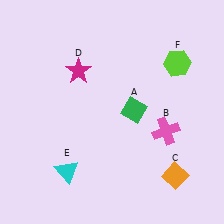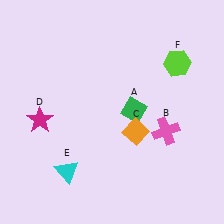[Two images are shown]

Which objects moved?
The objects that moved are: the orange diamond (C), the magenta star (D).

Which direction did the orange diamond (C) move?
The orange diamond (C) moved up.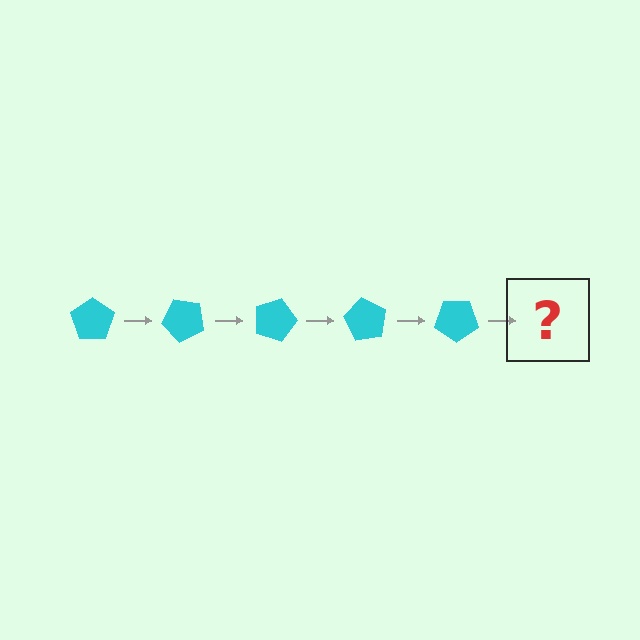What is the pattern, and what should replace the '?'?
The pattern is that the pentagon rotates 45 degrees each step. The '?' should be a cyan pentagon rotated 225 degrees.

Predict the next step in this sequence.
The next step is a cyan pentagon rotated 225 degrees.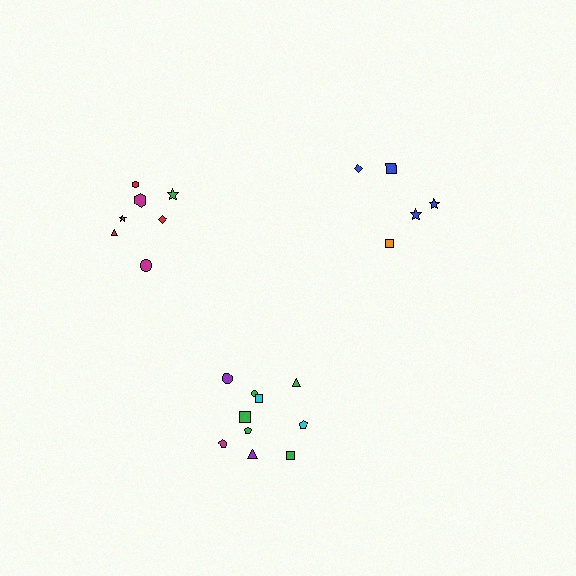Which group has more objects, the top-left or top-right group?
The top-left group.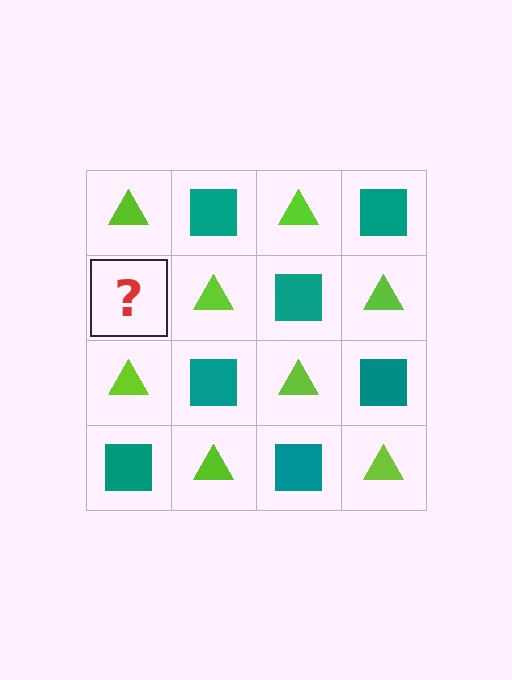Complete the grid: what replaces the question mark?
The question mark should be replaced with a teal square.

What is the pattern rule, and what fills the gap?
The rule is that it alternates lime triangle and teal square in a checkerboard pattern. The gap should be filled with a teal square.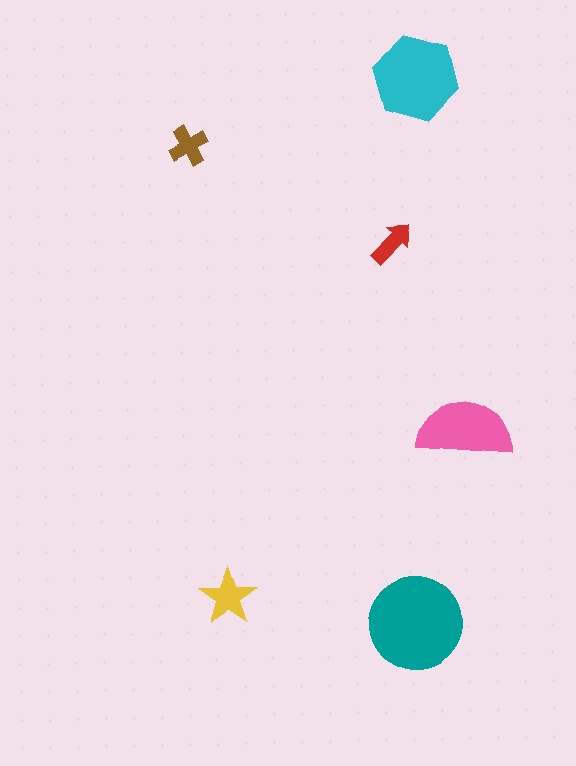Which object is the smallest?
The red arrow.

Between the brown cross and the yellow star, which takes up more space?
The yellow star.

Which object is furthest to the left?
The brown cross is leftmost.